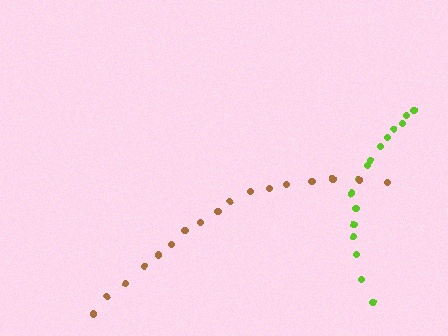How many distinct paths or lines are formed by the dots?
There are 2 distinct paths.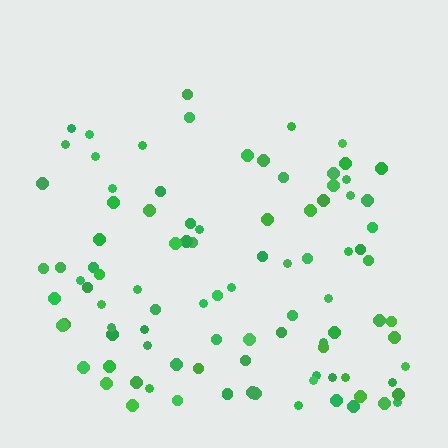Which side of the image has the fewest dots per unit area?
The top.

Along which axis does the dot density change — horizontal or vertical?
Vertical.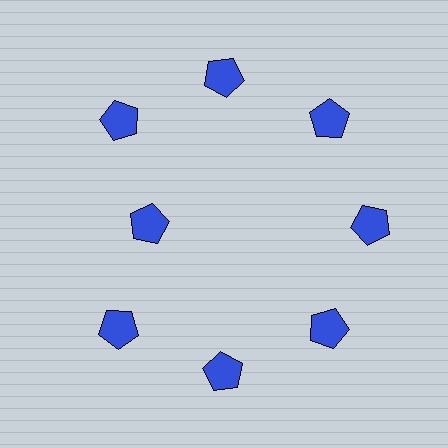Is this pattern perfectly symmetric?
No. The 8 blue pentagons are arranged in a ring, but one element near the 9 o'clock position is pulled inward toward the center, breaking the 8-fold rotational symmetry.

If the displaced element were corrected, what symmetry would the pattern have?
It would have 8-fold rotational symmetry — the pattern would map onto itself every 45 degrees.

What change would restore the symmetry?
The symmetry would be restored by moving it outward, back onto the ring so that all 8 pentagons sit at equal angles and equal distance from the center.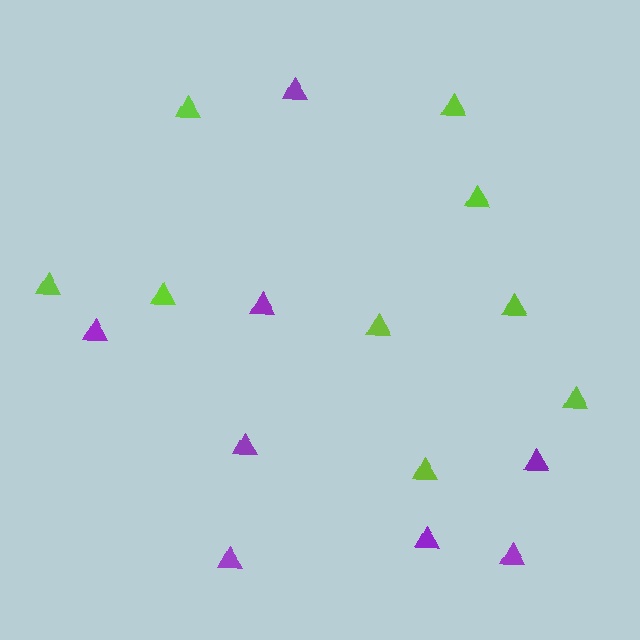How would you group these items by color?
There are 2 groups: one group of lime triangles (9) and one group of purple triangles (8).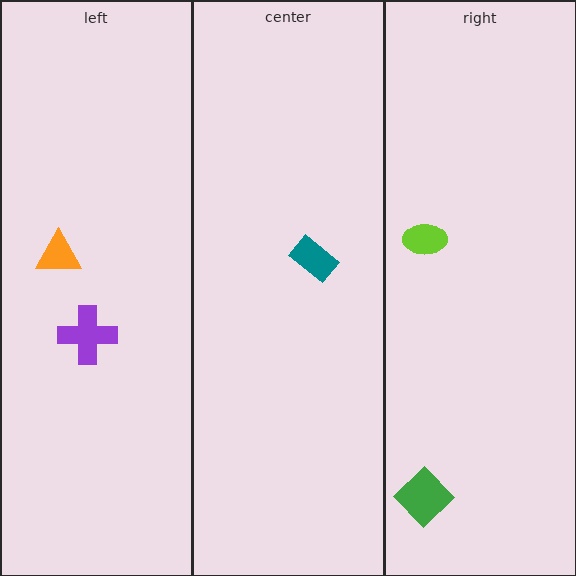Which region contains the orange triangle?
The left region.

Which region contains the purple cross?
The left region.